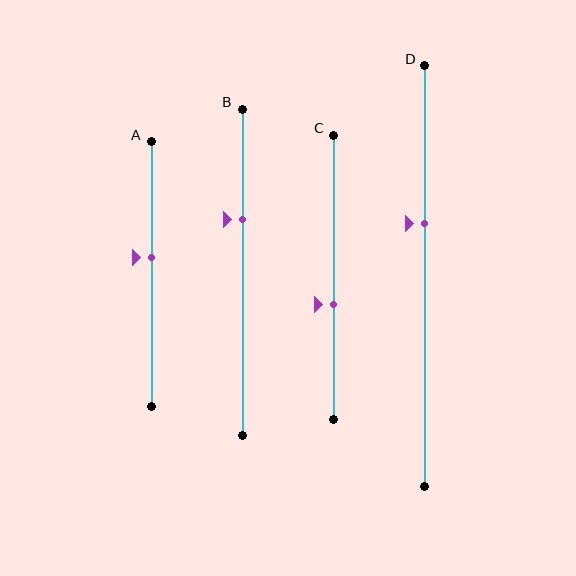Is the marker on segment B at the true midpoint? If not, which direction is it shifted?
No, the marker on segment B is shifted upward by about 16% of the segment length.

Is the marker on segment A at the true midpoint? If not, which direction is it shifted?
No, the marker on segment A is shifted upward by about 6% of the segment length.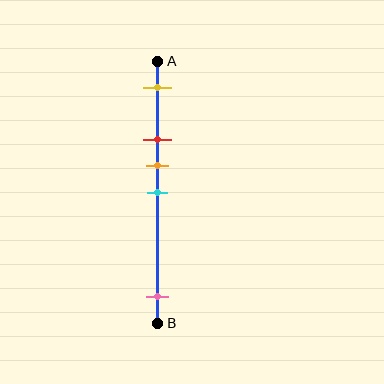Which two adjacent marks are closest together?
The orange and cyan marks are the closest adjacent pair.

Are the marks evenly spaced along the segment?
No, the marks are not evenly spaced.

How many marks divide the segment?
There are 5 marks dividing the segment.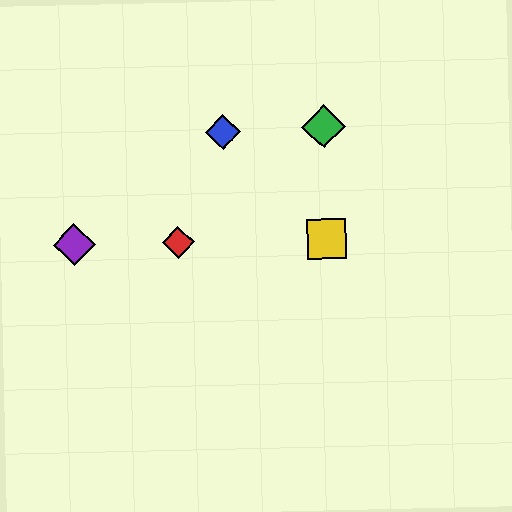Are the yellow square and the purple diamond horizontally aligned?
Yes, both are at y≈239.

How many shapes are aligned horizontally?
3 shapes (the red diamond, the yellow square, the purple diamond) are aligned horizontally.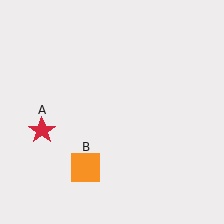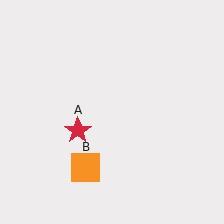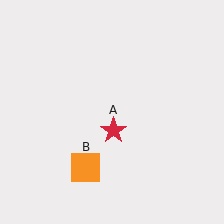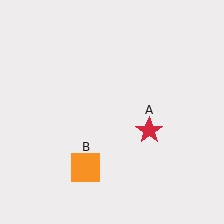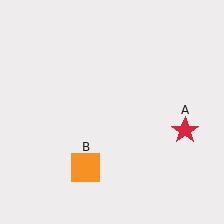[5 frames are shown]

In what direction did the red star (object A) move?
The red star (object A) moved right.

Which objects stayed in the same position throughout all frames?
Orange square (object B) remained stationary.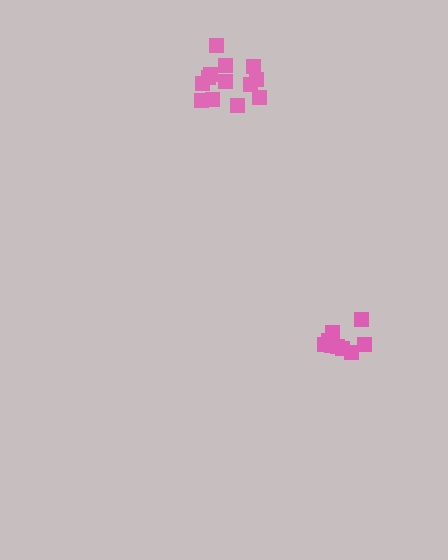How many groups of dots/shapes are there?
There are 2 groups.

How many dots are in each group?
Group 1: 9 dots, Group 2: 13 dots (22 total).